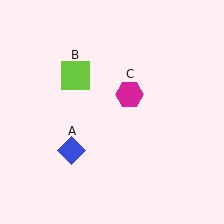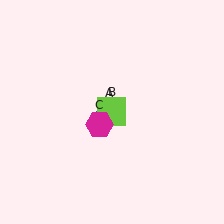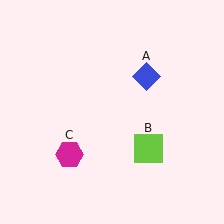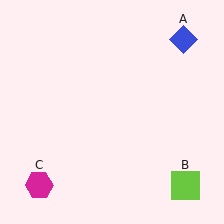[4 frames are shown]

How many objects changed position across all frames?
3 objects changed position: blue diamond (object A), lime square (object B), magenta hexagon (object C).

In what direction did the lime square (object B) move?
The lime square (object B) moved down and to the right.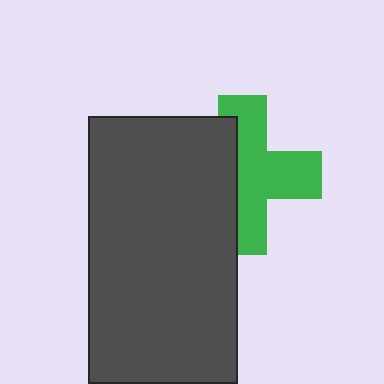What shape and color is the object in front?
The object in front is a dark gray rectangle.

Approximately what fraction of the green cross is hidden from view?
Roughly 41% of the green cross is hidden behind the dark gray rectangle.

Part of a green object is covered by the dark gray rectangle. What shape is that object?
It is a cross.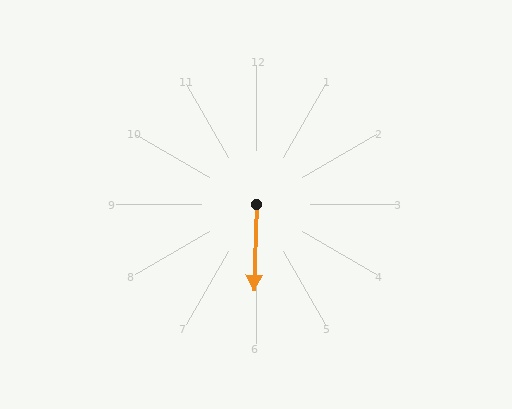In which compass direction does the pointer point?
South.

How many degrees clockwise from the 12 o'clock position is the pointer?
Approximately 182 degrees.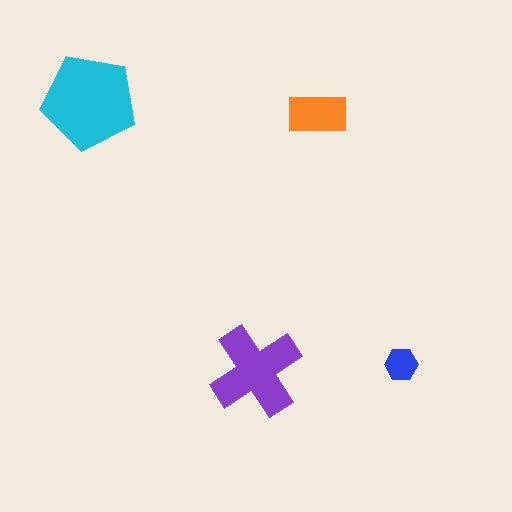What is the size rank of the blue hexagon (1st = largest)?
4th.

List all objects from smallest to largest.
The blue hexagon, the orange rectangle, the purple cross, the cyan pentagon.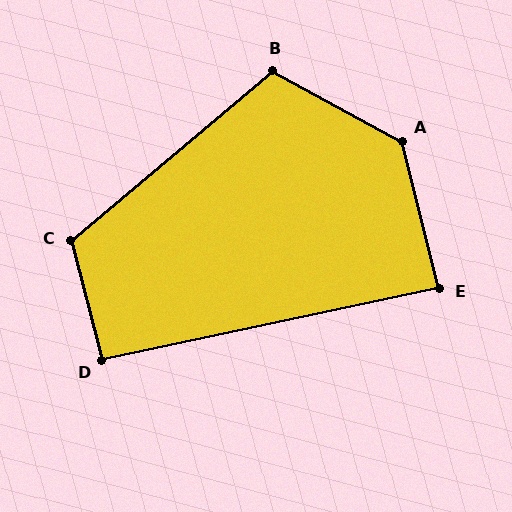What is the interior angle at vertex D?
Approximately 93 degrees (approximately right).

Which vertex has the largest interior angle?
A, at approximately 133 degrees.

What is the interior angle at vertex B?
Approximately 111 degrees (obtuse).